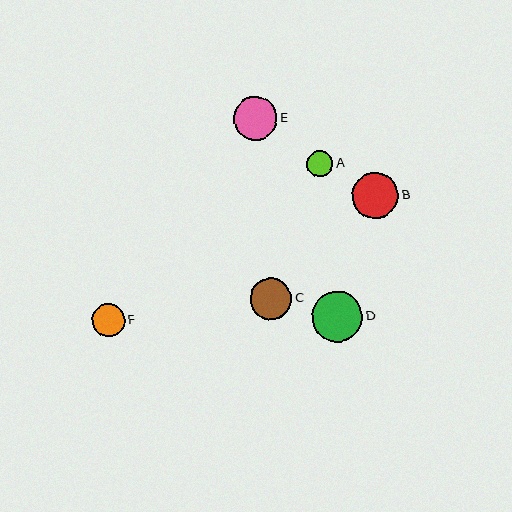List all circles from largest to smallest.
From largest to smallest: D, B, E, C, F, A.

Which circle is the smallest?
Circle A is the smallest with a size of approximately 26 pixels.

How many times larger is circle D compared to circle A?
Circle D is approximately 2.0 times the size of circle A.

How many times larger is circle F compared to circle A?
Circle F is approximately 1.3 times the size of circle A.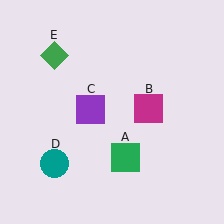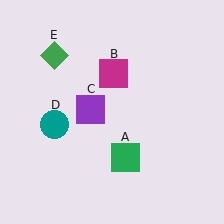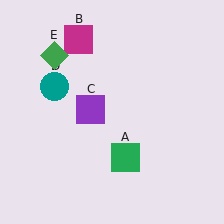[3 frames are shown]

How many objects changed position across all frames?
2 objects changed position: magenta square (object B), teal circle (object D).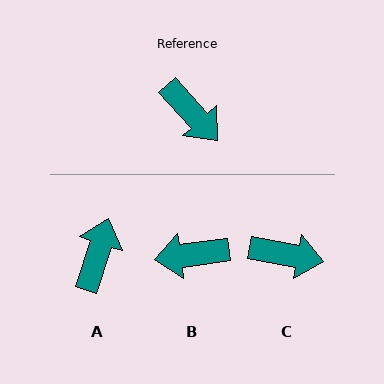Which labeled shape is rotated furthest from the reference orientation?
B, about 125 degrees away.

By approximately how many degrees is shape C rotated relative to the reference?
Approximately 38 degrees counter-clockwise.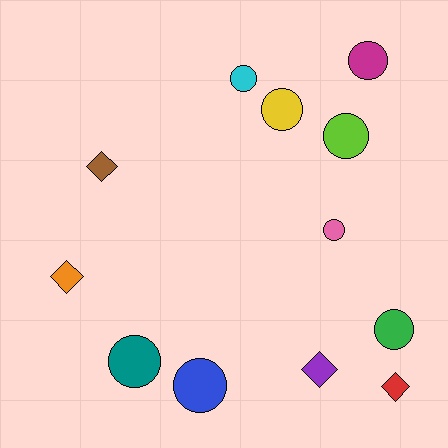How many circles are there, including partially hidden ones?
There are 8 circles.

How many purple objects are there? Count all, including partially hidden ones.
There is 1 purple object.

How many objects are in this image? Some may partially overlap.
There are 12 objects.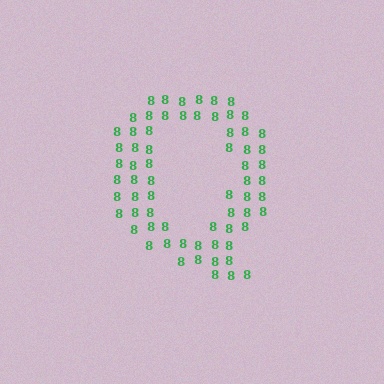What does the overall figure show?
The overall figure shows the letter Q.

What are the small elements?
The small elements are digit 8's.